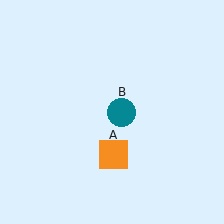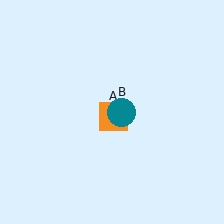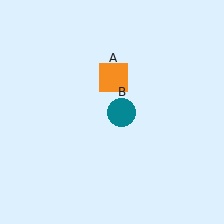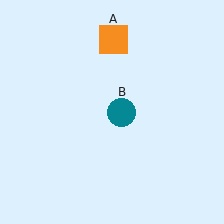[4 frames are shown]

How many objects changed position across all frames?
1 object changed position: orange square (object A).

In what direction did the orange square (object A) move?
The orange square (object A) moved up.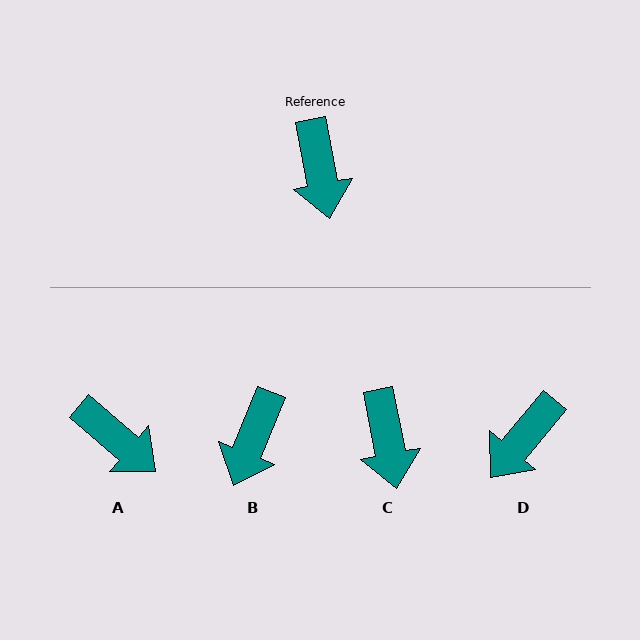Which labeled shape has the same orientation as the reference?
C.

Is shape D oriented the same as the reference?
No, it is off by about 51 degrees.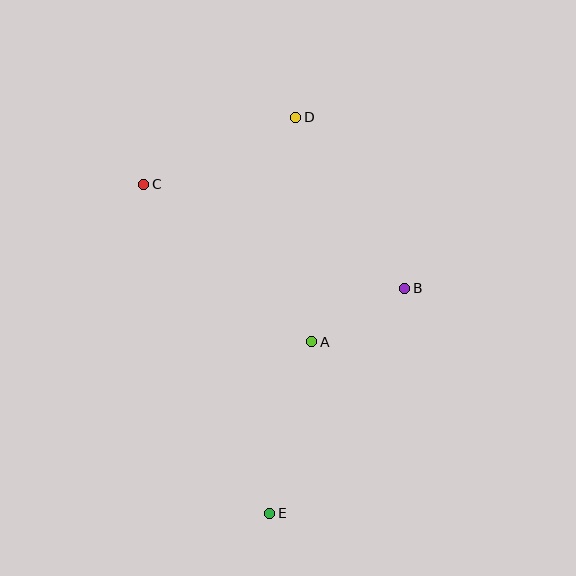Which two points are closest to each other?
Points A and B are closest to each other.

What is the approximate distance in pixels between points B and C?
The distance between B and C is approximately 281 pixels.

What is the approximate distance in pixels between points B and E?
The distance between B and E is approximately 262 pixels.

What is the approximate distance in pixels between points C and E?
The distance between C and E is approximately 352 pixels.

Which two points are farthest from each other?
Points D and E are farthest from each other.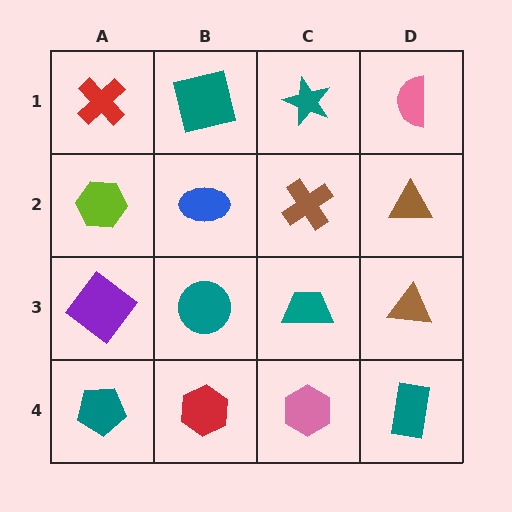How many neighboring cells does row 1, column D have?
2.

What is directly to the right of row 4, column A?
A red hexagon.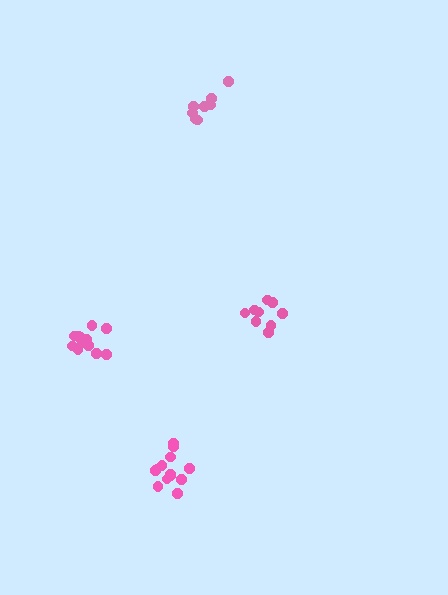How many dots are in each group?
Group 1: 13 dots, Group 2: 9 dots, Group 3: 10 dots, Group 4: 13 dots (45 total).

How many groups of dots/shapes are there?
There are 4 groups.